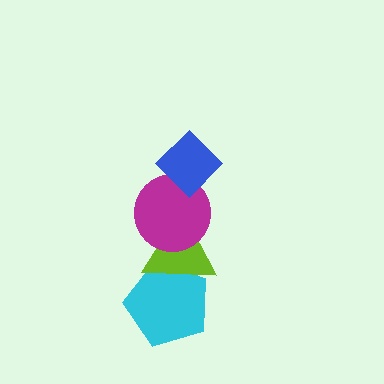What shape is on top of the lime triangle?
The magenta circle is on top of the lime triangle.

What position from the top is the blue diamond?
The blue diamond is 1st from the top.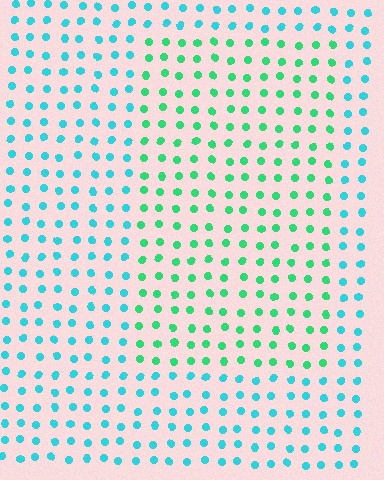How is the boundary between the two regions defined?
The boundary is defined purely by a slight shift in hue (about 38 degrees). Spacing, size, and orientation are identical on both sides.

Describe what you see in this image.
The image is filled with small cyan elements in a uniform arrangement. A rectangle-shaped region is visible where the elements are tinted to a slightly different hue, forming a subtle color boundary.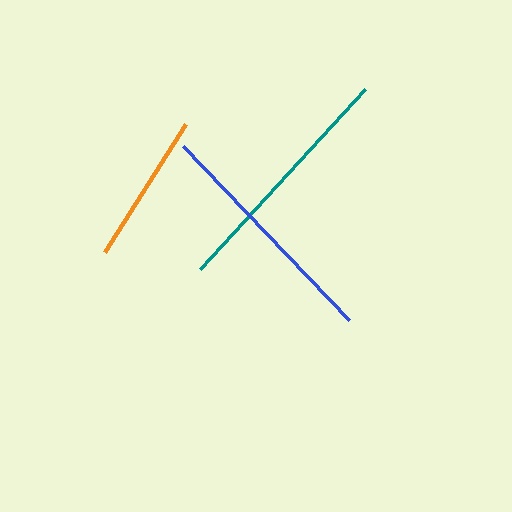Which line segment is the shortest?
The orange line is the shortest at approximately 152 pixels.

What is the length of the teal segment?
The teal segment is approximately 244 pixels long.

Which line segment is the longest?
The teal line is the longest at approximately 244 pixels.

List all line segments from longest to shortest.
From longest to shortest: teal, blue, orange.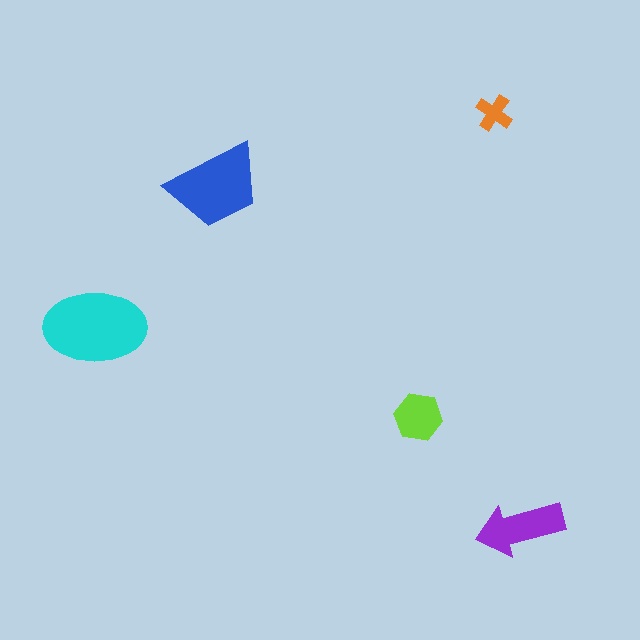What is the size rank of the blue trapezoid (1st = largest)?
2nd.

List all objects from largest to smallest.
The cyan ellipse, the blue trapezoid, the purple arrow, the lime hexagon, the orange cross.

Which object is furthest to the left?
The cyan ellipse is leftmost.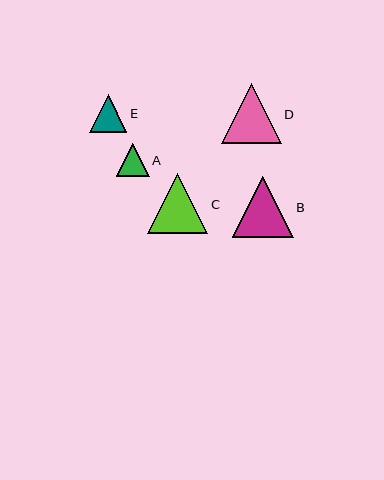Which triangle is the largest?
Triangle B is the largest with a size of approximately 61 pixels.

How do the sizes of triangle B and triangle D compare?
Triangle B and triangle D are approximately the same size.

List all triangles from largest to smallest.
From largest to smallest: B, C, D, E, A.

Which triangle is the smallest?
Triangle A is the smallest with a size of approximately 33 pixels.